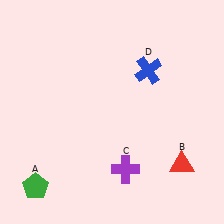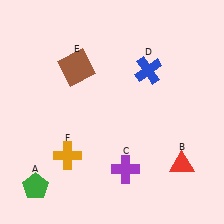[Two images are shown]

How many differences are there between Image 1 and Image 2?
There are 2 differences between the two images.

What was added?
A brown square (E), an orange cross (F) were added in Image 2.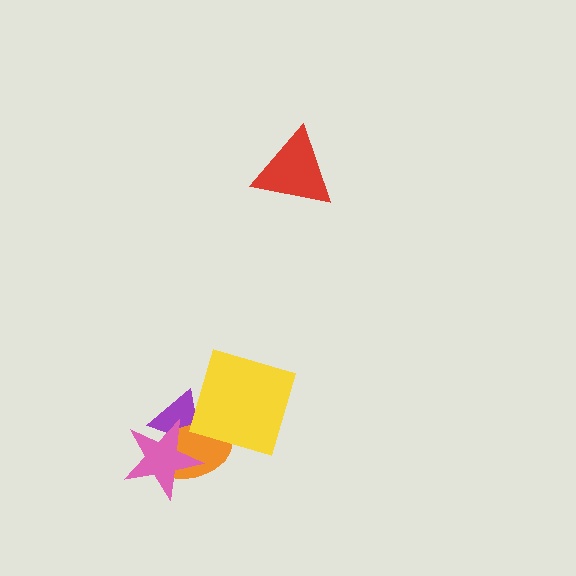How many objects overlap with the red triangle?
0 objects overlap with the red triangle.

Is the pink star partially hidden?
No, no other shape covers it.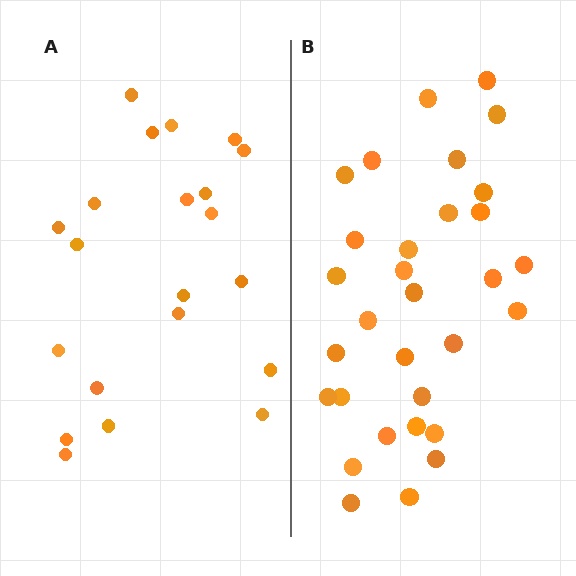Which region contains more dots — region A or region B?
Region B (the right region) has more dots.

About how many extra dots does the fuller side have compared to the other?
Region B has roughly 10 or so more dots than region A.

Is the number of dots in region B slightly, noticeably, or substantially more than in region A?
Region B has substantially more. The ratio is roughly 1.5 to 1.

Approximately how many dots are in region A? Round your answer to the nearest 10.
About 20 dots. (The exact count is 21, which rounds to 20.)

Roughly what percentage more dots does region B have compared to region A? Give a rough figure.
About 50% more.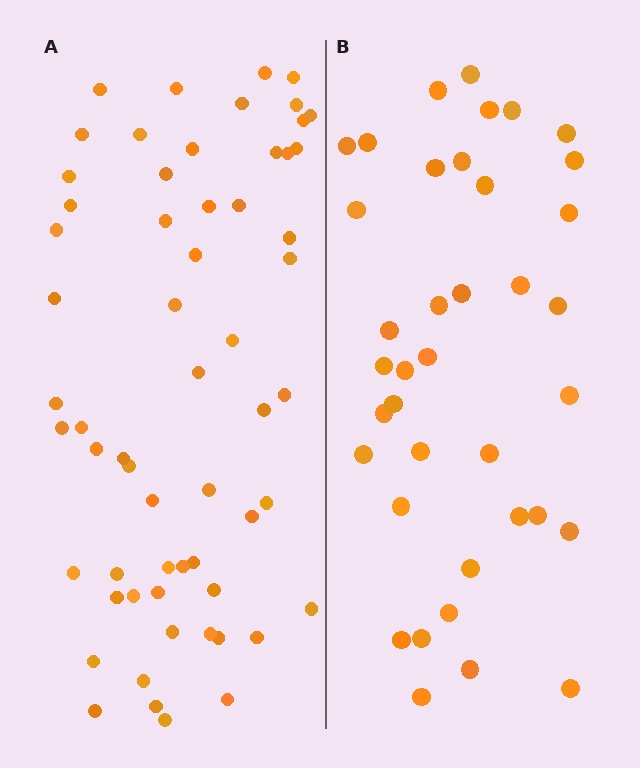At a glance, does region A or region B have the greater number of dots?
Region A (the left region) has more dots.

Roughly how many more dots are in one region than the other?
Region A has approximately 20 more dots than region B.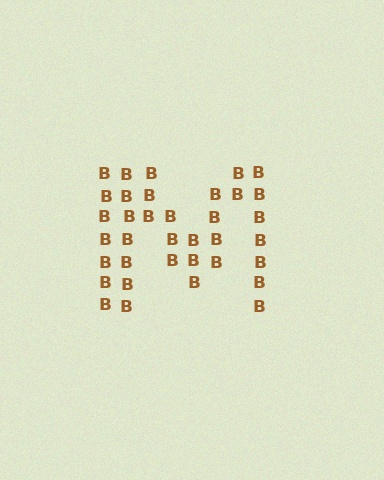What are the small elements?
The small elements are letter B's.